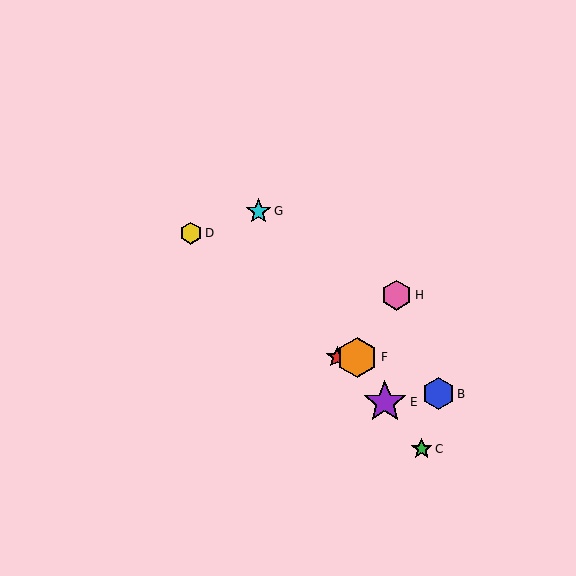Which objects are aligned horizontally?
Objects A, F are aligned horizontally.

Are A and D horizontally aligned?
No, A is at y≈357 and D is at y≈233.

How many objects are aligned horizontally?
2 objects (A, F) are aligned horizontally.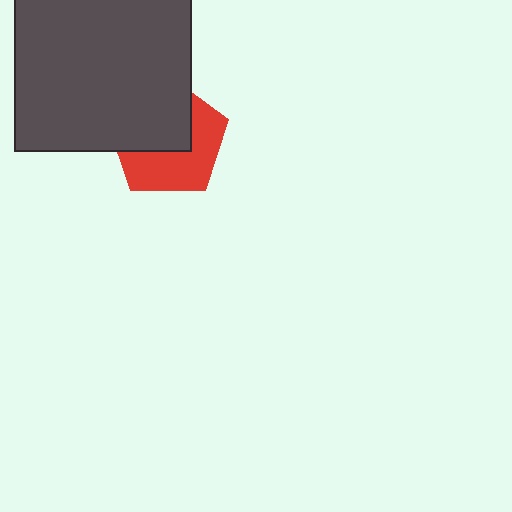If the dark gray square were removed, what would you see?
You would see the complete red pentagon.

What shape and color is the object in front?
The object in front is a dark gray square.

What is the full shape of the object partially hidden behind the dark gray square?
The partially hidden object is a red pentagon.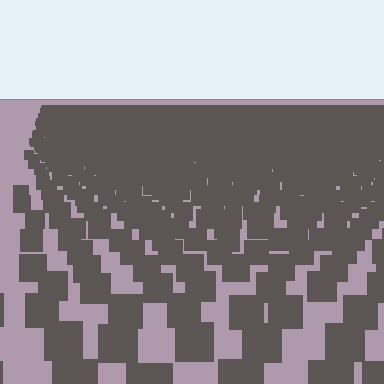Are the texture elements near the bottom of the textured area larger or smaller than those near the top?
Larger. Near the bottom, elements are closer to the viewer and appear at a bigger on-screen size.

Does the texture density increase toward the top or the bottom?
Density increases toward the top.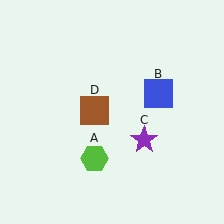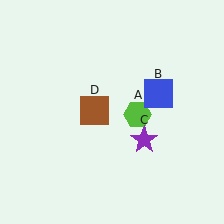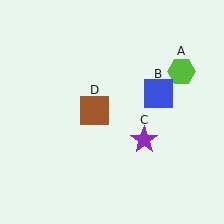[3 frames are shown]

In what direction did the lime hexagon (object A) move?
The lime hexagon (object A) moved up and to the right.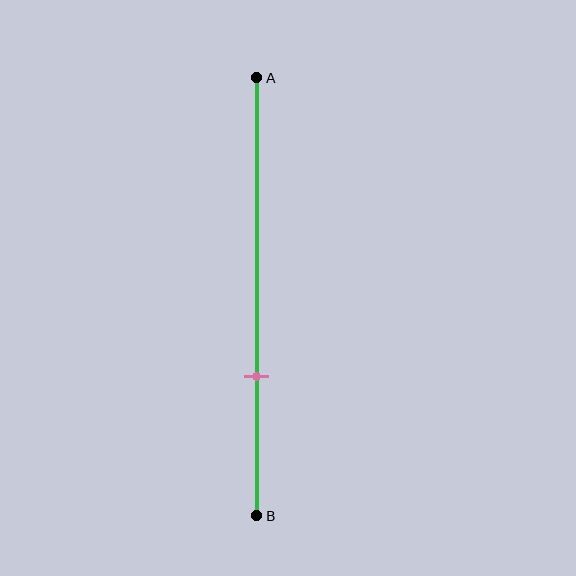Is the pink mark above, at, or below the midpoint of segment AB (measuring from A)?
The pink mark is below the midpoint of segment AB.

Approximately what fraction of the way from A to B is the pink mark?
The pink mark is approximately 70% of the way from A to B.